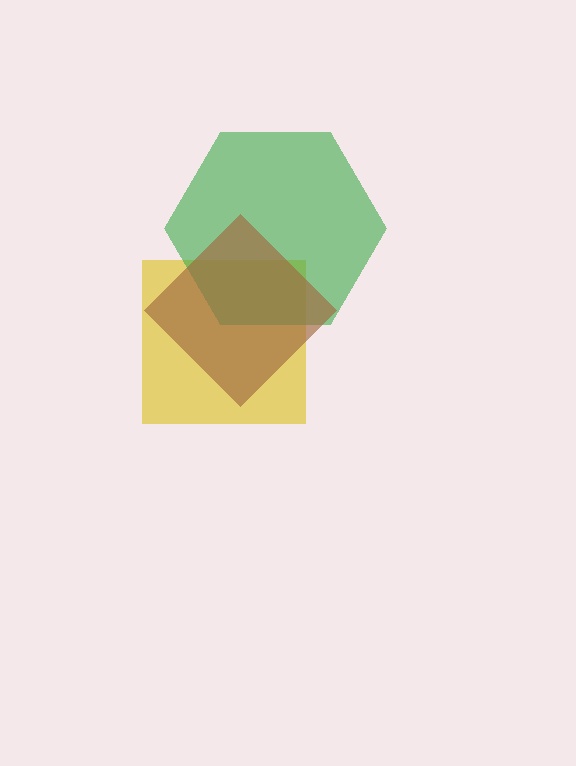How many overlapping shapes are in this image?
There are 3 overlapping shapes in the image.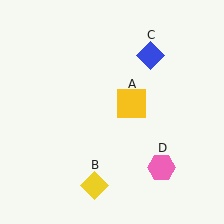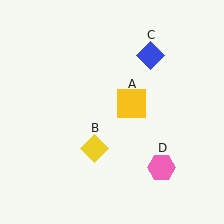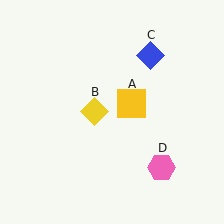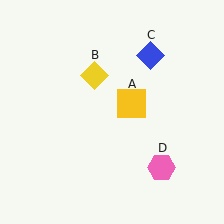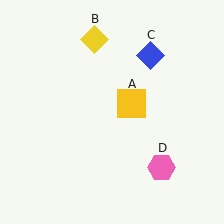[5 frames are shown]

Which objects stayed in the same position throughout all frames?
Yellow square (object A) and blue diamond (object C) and pink hexagon (object D) remained stationary.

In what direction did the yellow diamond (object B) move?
The yellow diamond (object B) moved up.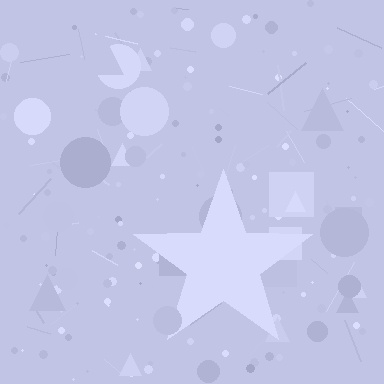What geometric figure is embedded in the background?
A star is embedded in the background.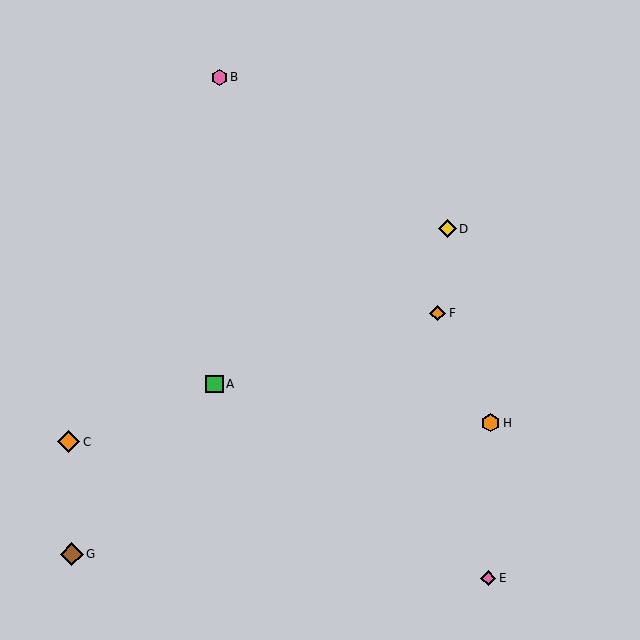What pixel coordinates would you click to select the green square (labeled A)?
Click at (215, 384) to select the green square A.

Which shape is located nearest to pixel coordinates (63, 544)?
The brown diamond (labeled G) at (72, 554) is nearest to that location.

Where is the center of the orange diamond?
The center of the orange diamond is at (438, 313).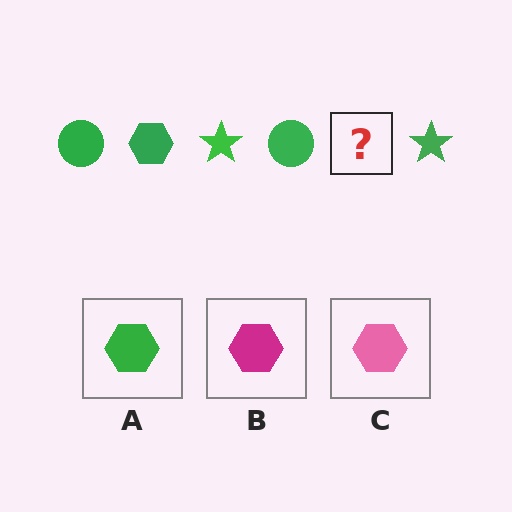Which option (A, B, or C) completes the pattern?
A.